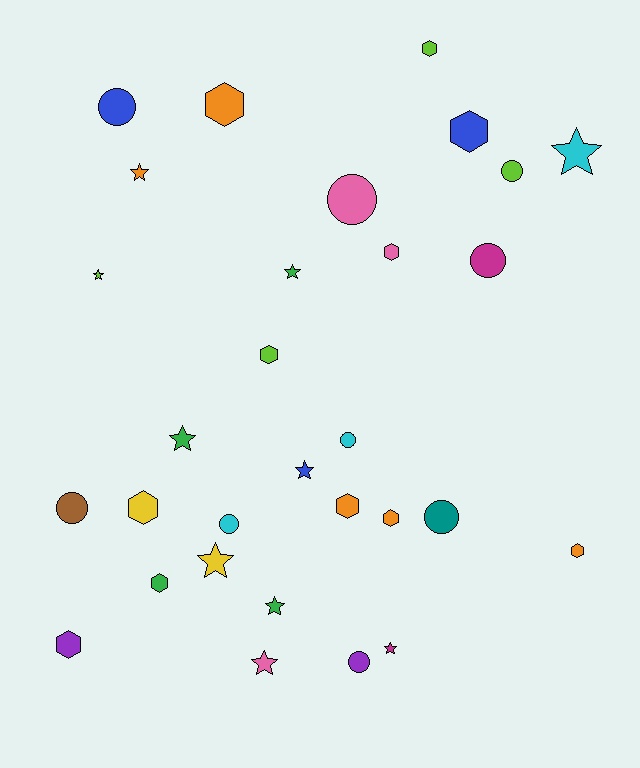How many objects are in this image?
There are 30 objects.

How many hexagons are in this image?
There are 11 hexagons.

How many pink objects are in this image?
There are 3 pink objects.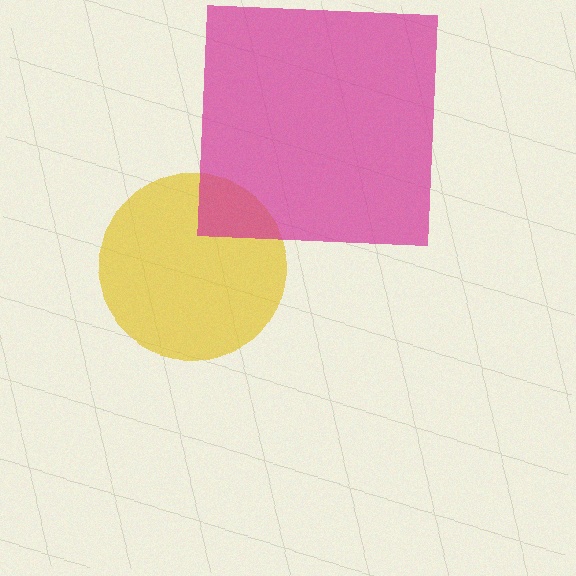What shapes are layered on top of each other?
The layered shapes are: a yellow circle, a magenta square.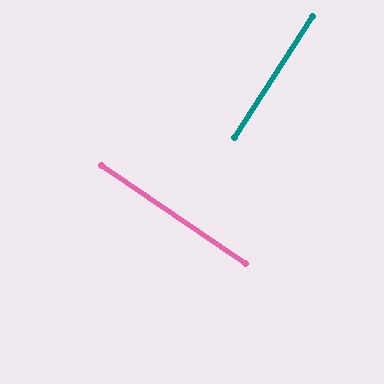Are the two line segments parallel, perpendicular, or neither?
Perpendicular — they meet at approximately 88°.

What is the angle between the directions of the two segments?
Approximately 88 degrees.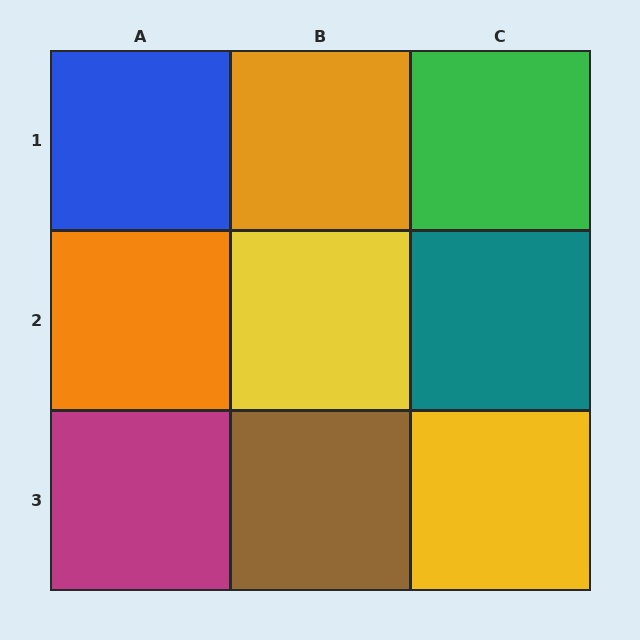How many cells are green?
1 cell is green.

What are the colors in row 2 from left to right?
Orange, yellow, teal.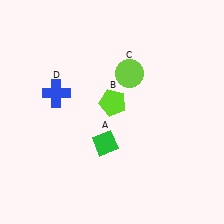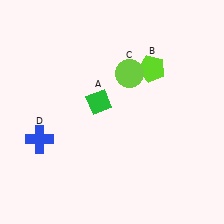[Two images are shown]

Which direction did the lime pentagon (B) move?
The lime pentagon (B) moved right.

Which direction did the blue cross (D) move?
The blue cross (D) moved down.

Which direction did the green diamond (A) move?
The green diamond (A) moved up.